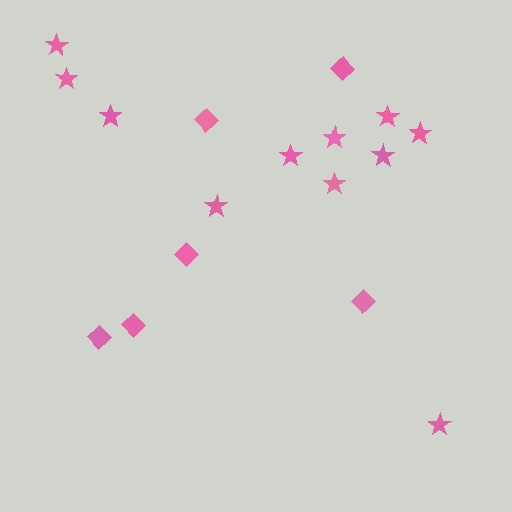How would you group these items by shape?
There are 2 groups: one group of diamonds (6) and one group of stars (11).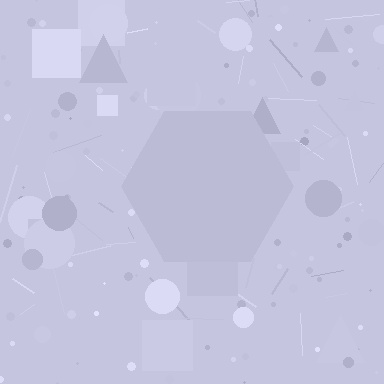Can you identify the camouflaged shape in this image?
The camouflaged shape is a hexagon.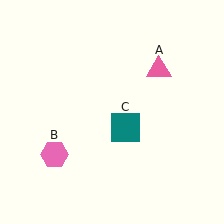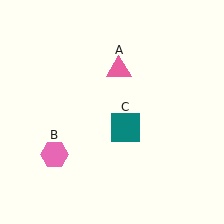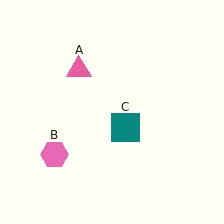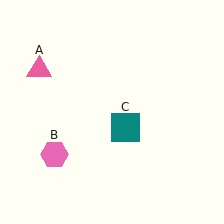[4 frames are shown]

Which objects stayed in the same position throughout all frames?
Pink hexagon (object B) and teal square (object C) remained stationary.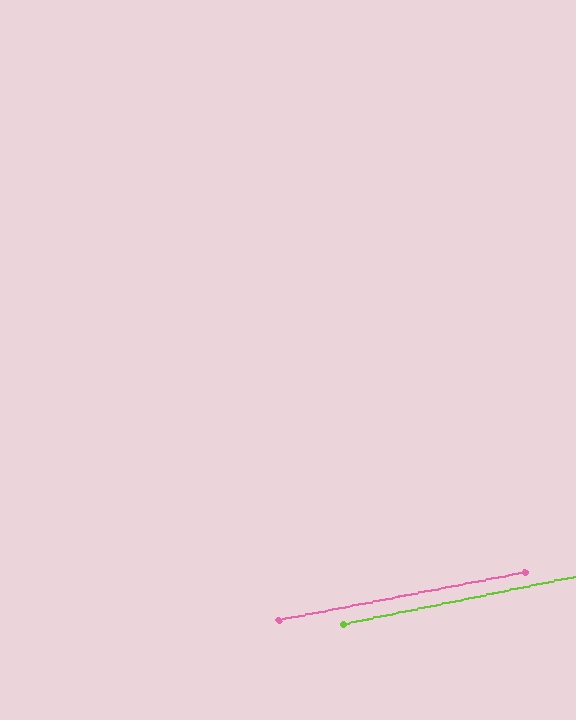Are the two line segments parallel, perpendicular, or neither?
Parallel — their directions differ by only 0.5°.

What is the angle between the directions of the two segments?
Approximately 1 degree.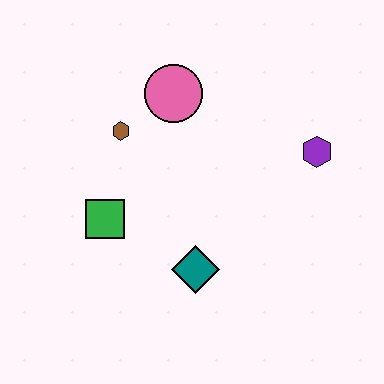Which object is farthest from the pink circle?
The teal diamond is farthest from the pink circle.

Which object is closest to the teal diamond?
The green square is closest to the teal diamond.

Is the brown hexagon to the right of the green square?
Yes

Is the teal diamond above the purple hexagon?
No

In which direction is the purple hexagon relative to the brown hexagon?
The purple hexagon is to the right of the brown hexagon.